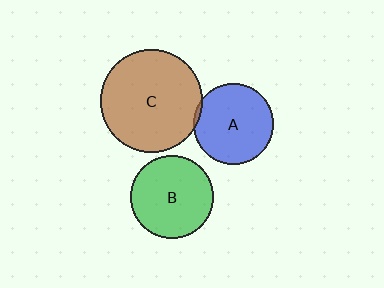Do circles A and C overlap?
Yes.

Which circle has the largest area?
Circle C (brown).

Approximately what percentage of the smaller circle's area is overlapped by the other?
Approximately 5%.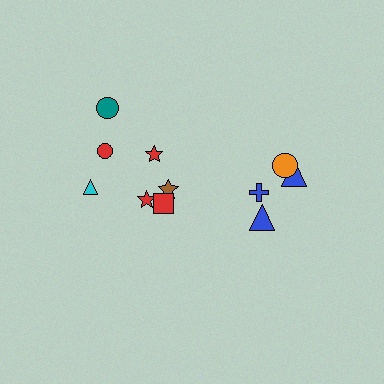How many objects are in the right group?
There are 4 objects.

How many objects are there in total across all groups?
There are 11 objects.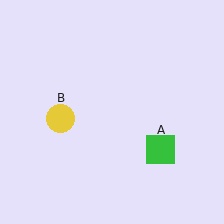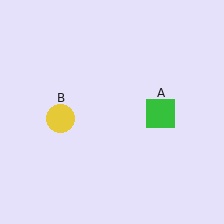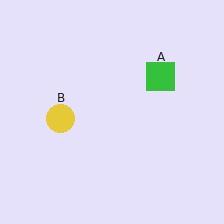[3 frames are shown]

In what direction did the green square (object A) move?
The green square (object A) moved up.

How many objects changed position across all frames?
1 object changed position: green square (object A).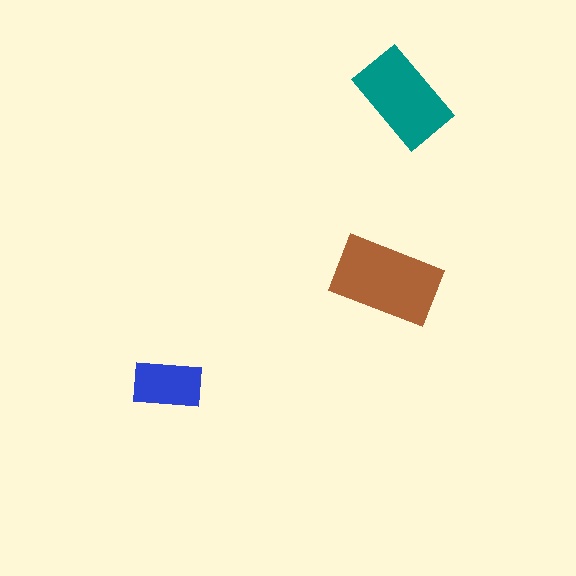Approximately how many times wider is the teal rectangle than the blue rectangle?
About 1.5 times wider.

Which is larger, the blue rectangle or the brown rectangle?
The brown one.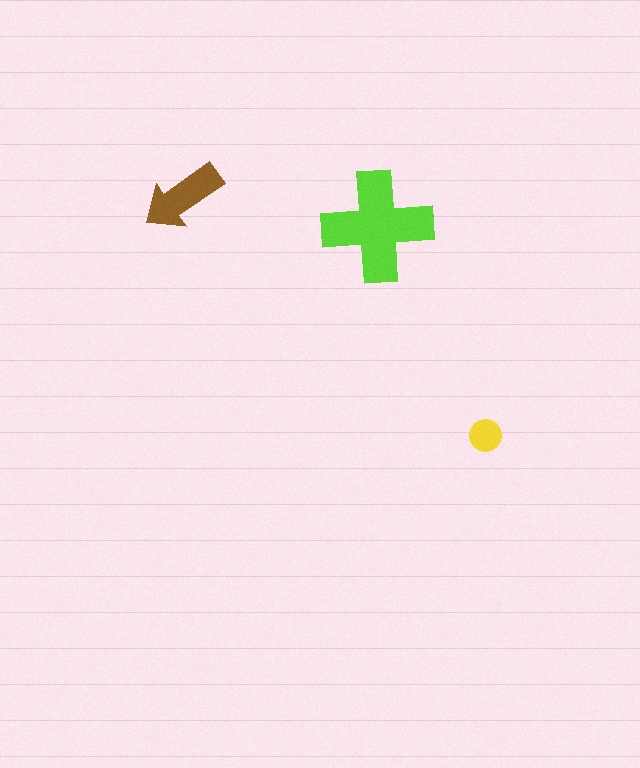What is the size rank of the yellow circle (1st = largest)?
3rd.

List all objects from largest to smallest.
The lime cross, the brown arrow, the yellow circle.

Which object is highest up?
The brown arrow is topmost.